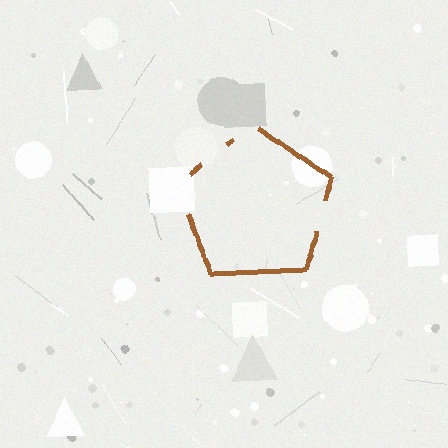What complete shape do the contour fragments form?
The contour fragments form a pentagon.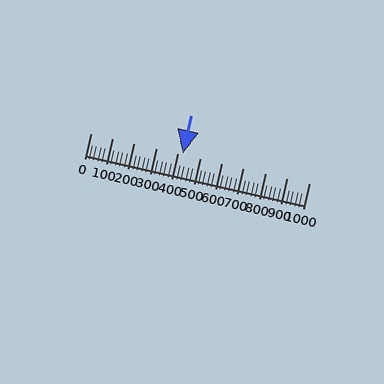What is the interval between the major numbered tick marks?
The major tick marks are spaced 100 units apart.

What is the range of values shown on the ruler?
The ruler shows values from 0 to 1000.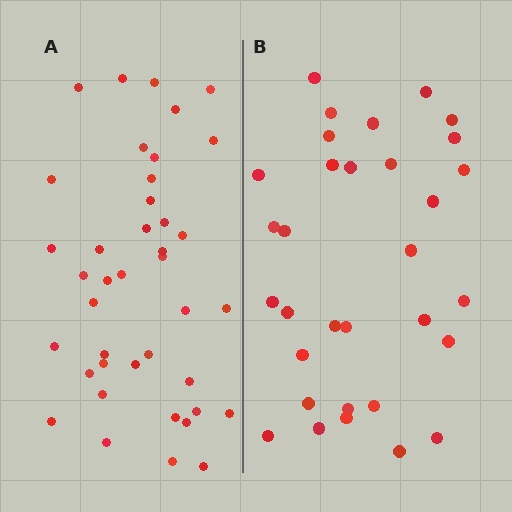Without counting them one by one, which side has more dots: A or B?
Region A (the left region) has more dots.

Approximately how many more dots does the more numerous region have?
Region A has roughly 8 or so more dots than region B.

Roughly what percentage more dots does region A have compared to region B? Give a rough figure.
About 25% more.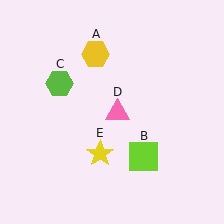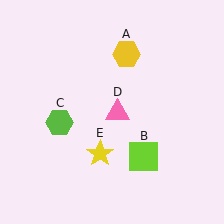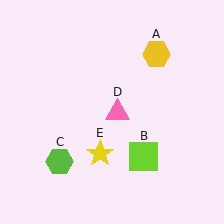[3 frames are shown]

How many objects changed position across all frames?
2 objects changed position: yellow hexagon (object A), lime hexagon (object C).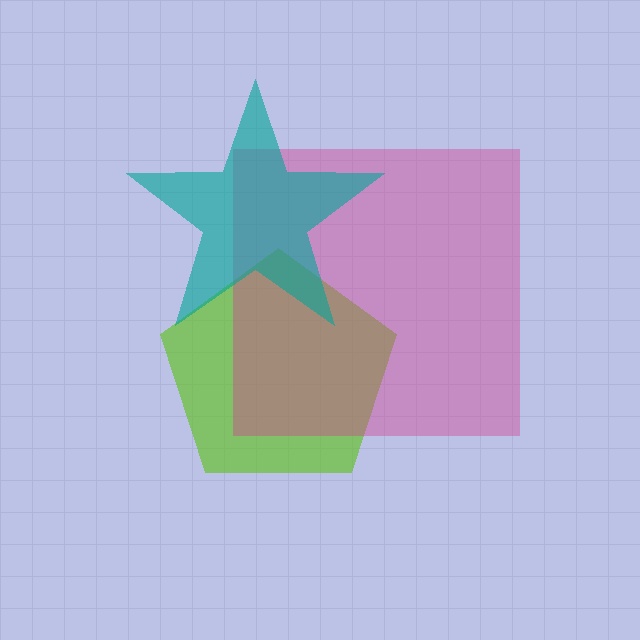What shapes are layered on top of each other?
The layered shapes are: a lime pentagon, a magenta square, a teal star.